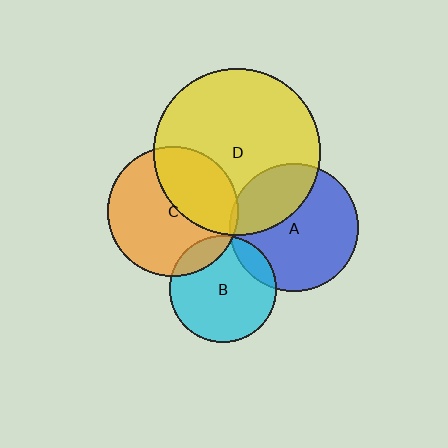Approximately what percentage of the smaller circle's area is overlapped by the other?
Approximately 40%.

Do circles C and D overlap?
Yes.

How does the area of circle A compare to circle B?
Approximately 1.4 times.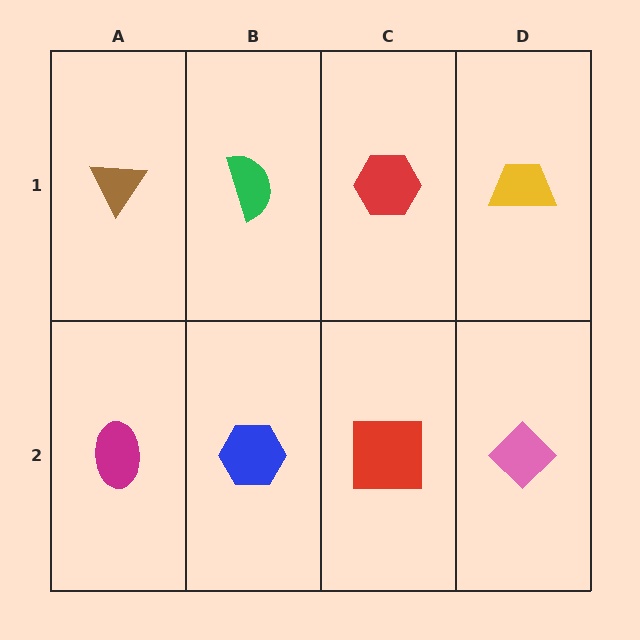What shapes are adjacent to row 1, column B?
A blue hexagon (row 2, column B), a brown triangle (row 1, column A), a red hexagon (row 1, column C).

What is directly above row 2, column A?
A brown triangle.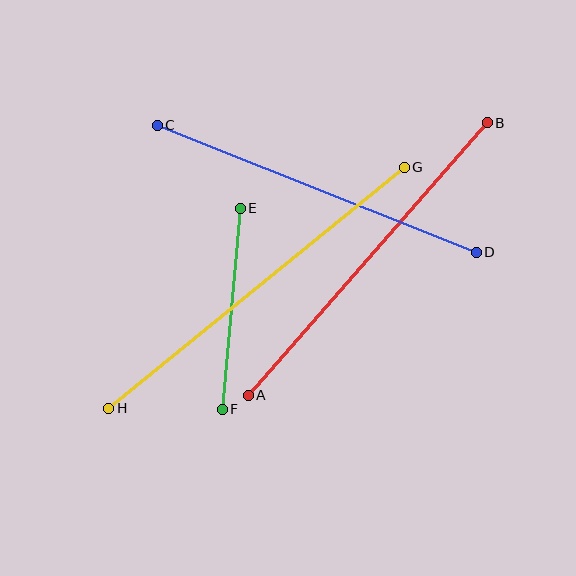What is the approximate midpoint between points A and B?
The midpoint is at approximately (368, 259) pixels.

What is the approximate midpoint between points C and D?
The midpoint is at approximately (317, 189) pixels.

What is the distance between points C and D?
The distance is approximately 343 pixels.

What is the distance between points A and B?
The distance is approximately 363 pixels.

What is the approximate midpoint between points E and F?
The midpoint is at approximately (231, 309) pixels.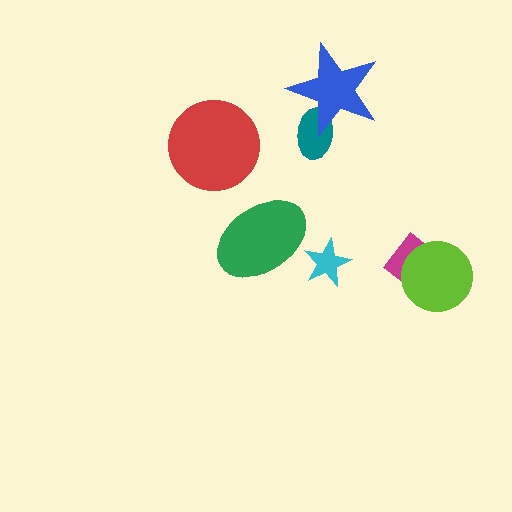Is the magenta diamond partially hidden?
Yes, it is partially covered by another shape.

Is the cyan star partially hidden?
No, no other shape covers it.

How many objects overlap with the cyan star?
0 objects overlap with the cyan star.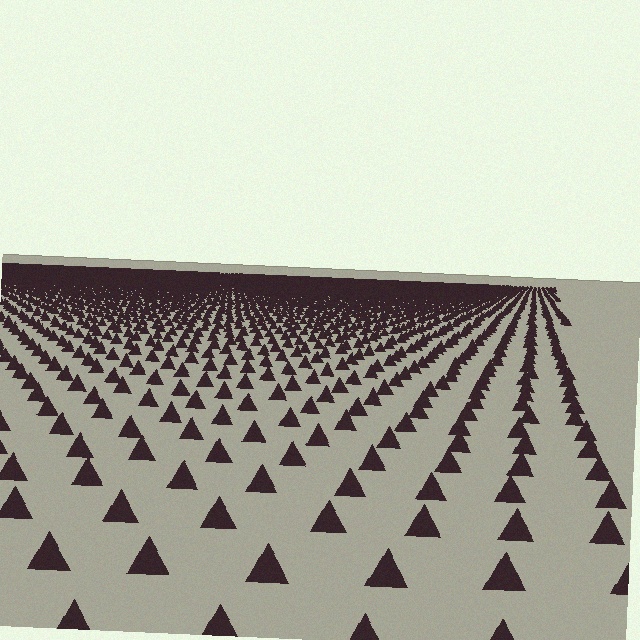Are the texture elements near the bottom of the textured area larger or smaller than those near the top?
Larger. Near the bottom, elements are closer to the viewer and appear at a bigger on-screen size.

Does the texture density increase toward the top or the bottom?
Density increases toward the top.